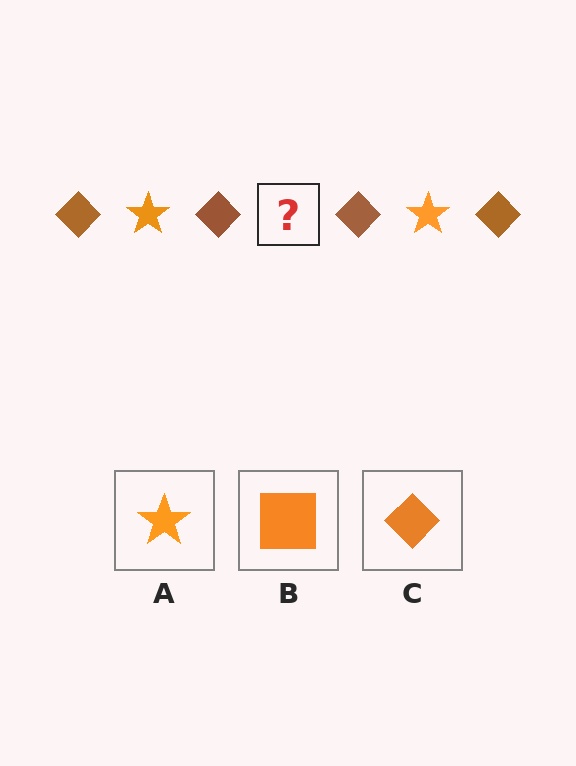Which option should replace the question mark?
Option A.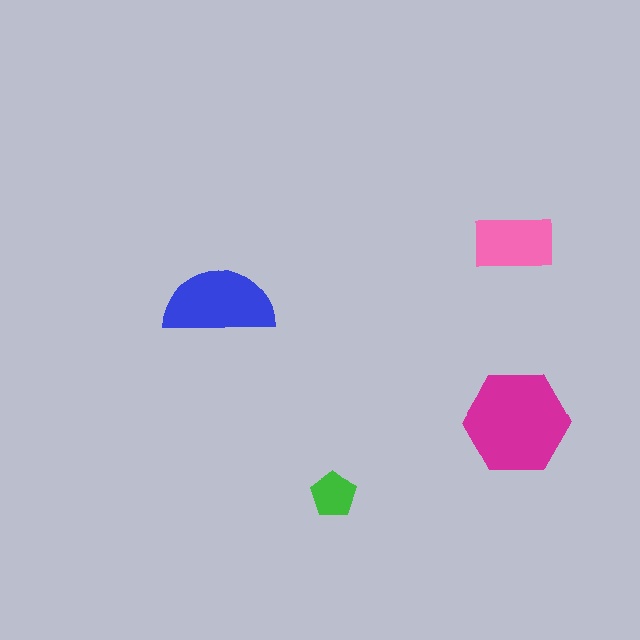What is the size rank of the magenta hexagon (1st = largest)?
1st.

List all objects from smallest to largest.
The green pentagon, the pink rectangle, the blue semicircle, the magenta hexagon.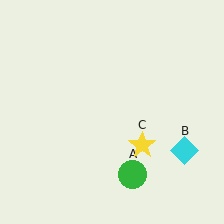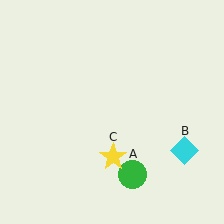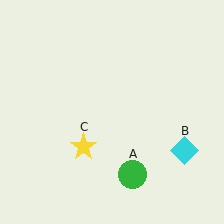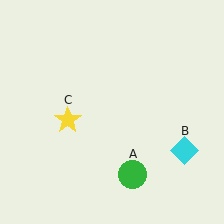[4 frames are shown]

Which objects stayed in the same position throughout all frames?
Green circle (object A) and cyan diamond (object B) remained stationary.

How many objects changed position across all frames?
1 object changed position: yellow star (object C).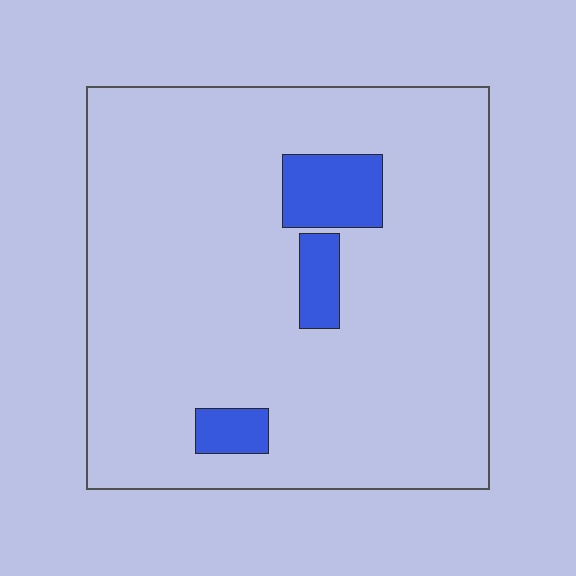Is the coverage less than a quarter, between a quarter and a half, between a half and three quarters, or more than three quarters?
Less than a quarter.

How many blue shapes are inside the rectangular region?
3.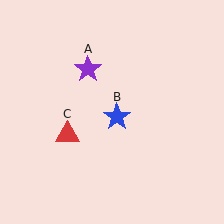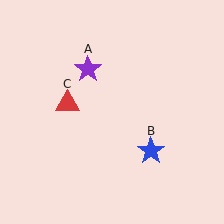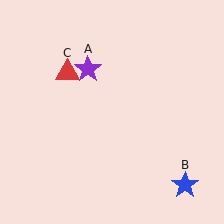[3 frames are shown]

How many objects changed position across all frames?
2 objects changed position: blue star (object B), red triangle (object C).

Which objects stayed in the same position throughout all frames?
Purple star (object A) remained stationary.